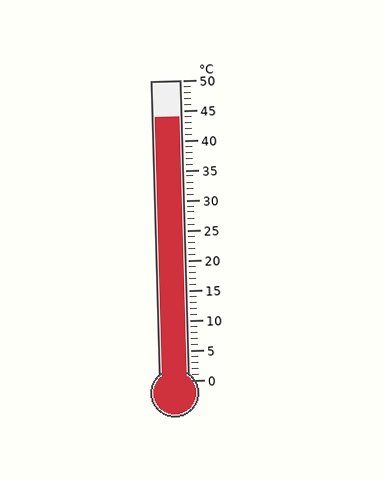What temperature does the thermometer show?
The thermometer shows approximately 44°C.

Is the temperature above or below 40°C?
The temperature is above 40°C.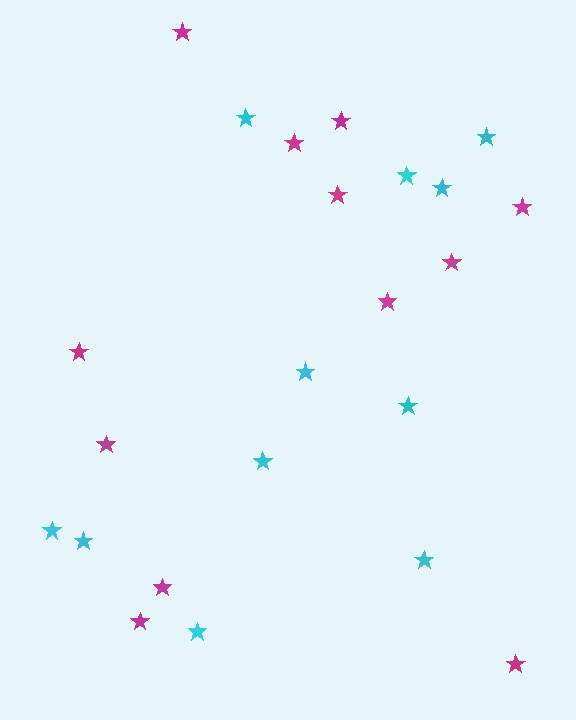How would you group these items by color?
There are 2 groups: one group of magenta stars (12) and one group of cyan stars (11).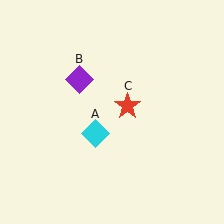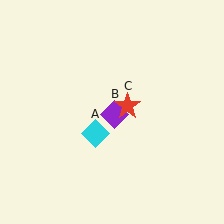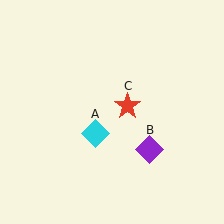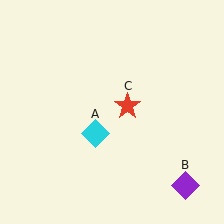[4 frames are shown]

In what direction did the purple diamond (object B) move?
The purple diamond (object B) moved down and to the right.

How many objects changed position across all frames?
1 object changed position: purple diamond (object B).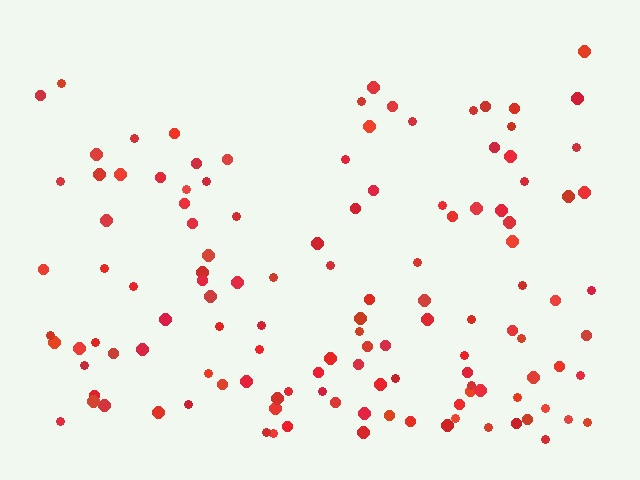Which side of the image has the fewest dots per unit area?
The top.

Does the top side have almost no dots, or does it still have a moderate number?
Still a moderate number, just noticeably fewer than the bottom.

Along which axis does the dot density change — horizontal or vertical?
Vertical.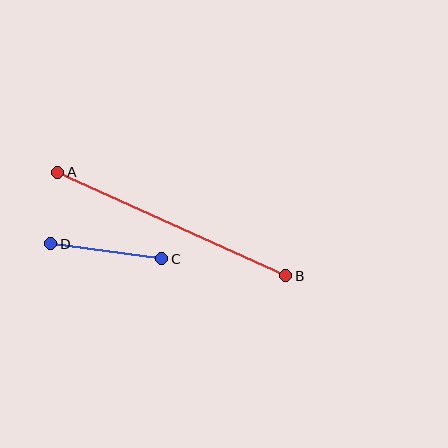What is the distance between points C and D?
The distance is approximately 112 pixels.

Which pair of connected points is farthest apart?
Points A and B are farthest apart.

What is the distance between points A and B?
The distance is approximately 251 pixels.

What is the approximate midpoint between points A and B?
The midpoint is at approximately (172, 224) pixels.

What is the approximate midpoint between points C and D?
The midpoint is at approximately (106, 251) pixels.